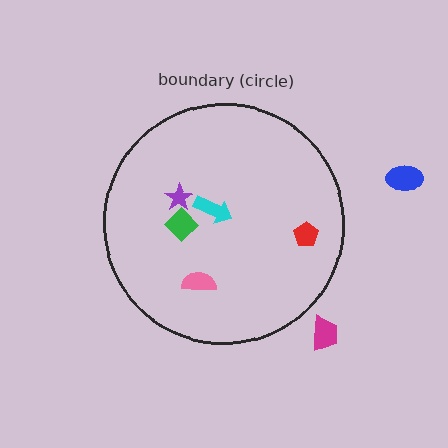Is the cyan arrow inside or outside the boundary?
Inside.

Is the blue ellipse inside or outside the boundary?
Outside.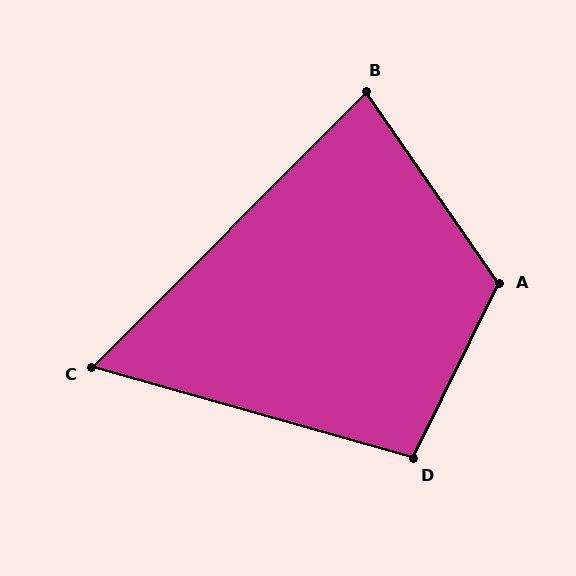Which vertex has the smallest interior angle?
C, at approximately 61 degrees.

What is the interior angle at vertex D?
Approximately 100 degrees (obtuse).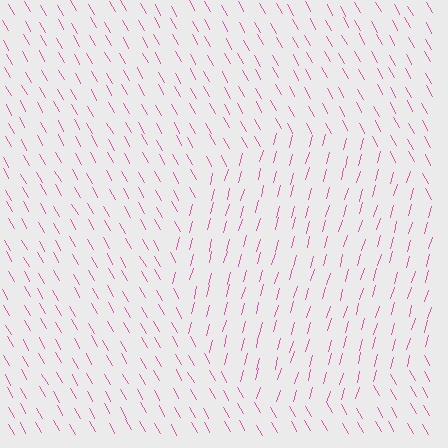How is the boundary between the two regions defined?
The boundary is defined purely by a change in line orientation (approximately 45 degrees difference). All lines are the same color and thickness.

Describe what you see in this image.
The image is filled with small pink line segments. A circle region in the image has lines oriented differently from the surrounding lines, creating a visible texture boundary.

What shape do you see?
I see a circle.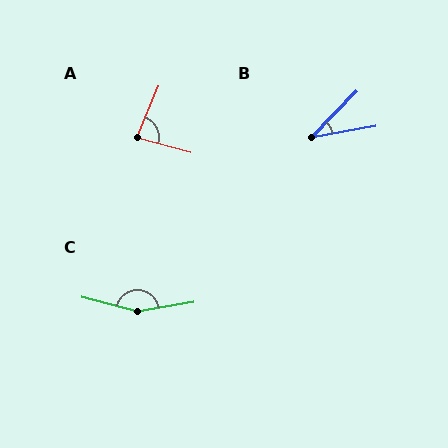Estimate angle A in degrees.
Approximately 81 degrees.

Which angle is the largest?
C, at approximately 156 degrees.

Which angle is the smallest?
B, at approximately 35 degrees.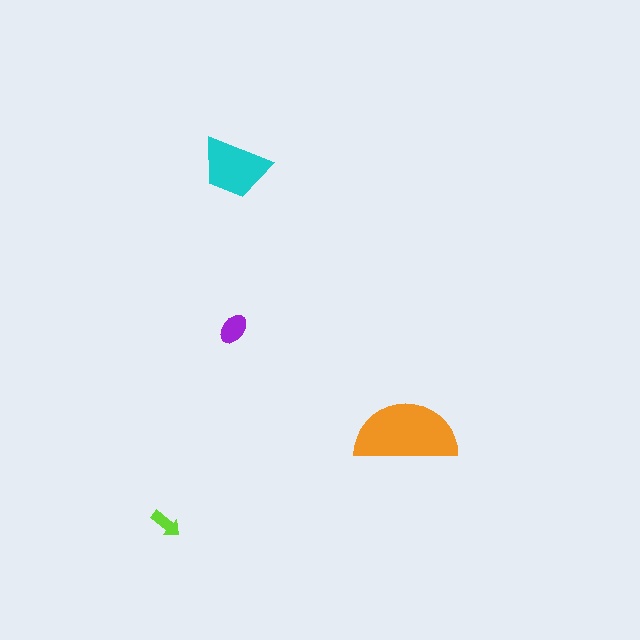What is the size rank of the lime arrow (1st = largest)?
4th.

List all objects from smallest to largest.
The lime arrow, the purple ellipse, the cyan trapezoid, the orange semicircle.